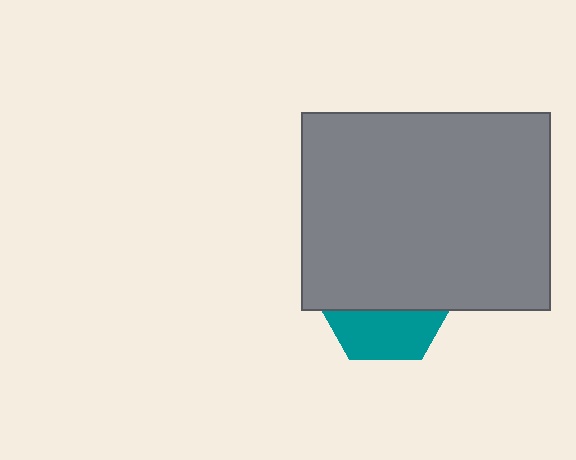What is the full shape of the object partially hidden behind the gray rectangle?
The partially hidden object is a teal hexagon.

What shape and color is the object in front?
The object in front is a gray rectangle.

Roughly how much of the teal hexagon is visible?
A small part of it is visible (roughly 36%).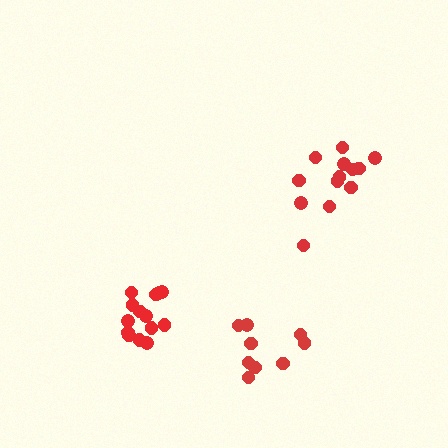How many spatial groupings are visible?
There are 3 spatial groupings.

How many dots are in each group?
Group 1: 14 dots, Group 2: 13 dots, Group 3: 9 dots (36 total).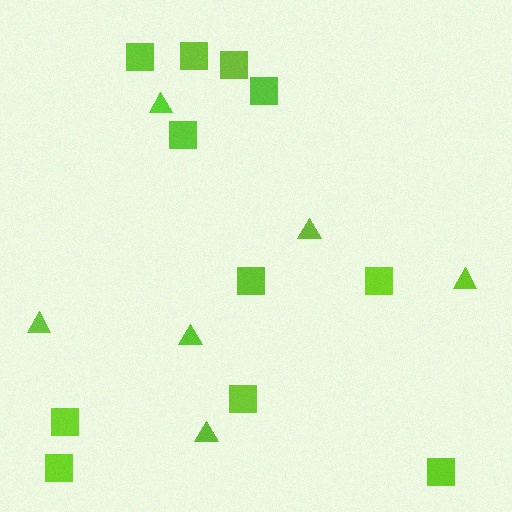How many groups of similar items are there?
There are 2 groups: one group of triangles (6) and one group of squares (11).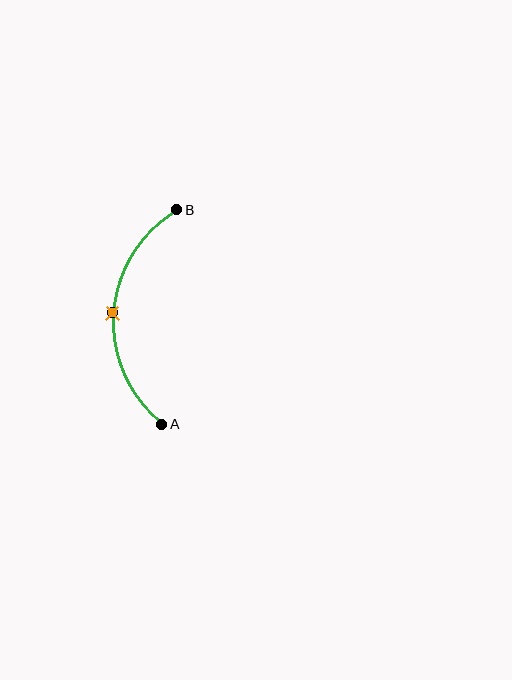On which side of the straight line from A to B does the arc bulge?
The arc bulges to the left of the straight line connecting A and B.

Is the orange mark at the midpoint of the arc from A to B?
Yes. The orange mark lies on the arc at equal arc-length from both A and B — it is the arc midpoint.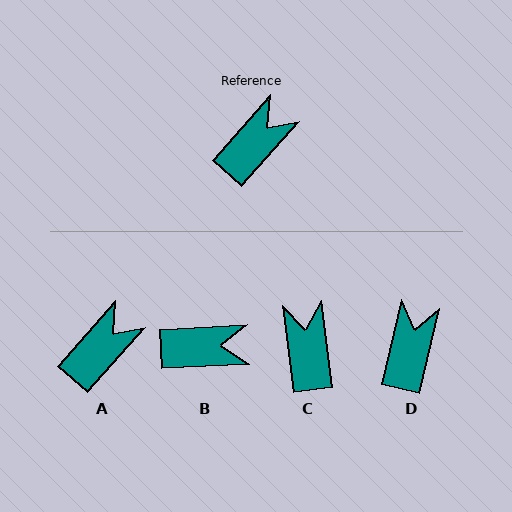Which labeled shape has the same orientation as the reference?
A.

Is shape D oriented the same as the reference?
No, it is off by about 28 degrees.